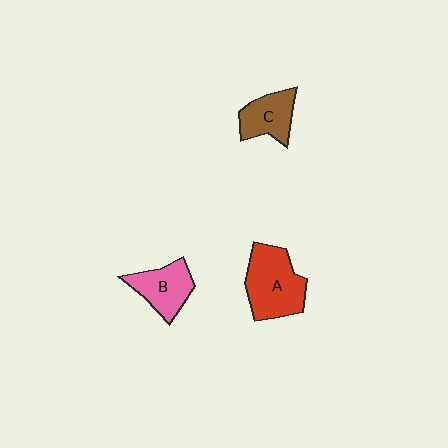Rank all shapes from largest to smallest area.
From largest to smallest: A (red), B (pink), C (brown).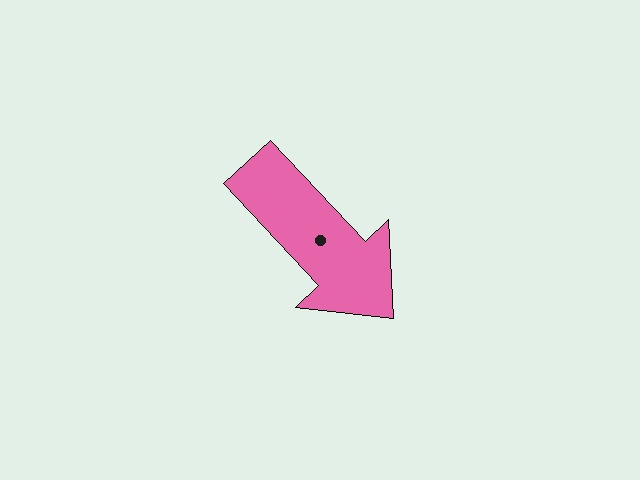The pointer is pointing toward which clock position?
Roughly 5 o'clock.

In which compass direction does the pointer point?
Southeast.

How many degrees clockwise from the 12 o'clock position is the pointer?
Approximately 137 degrees.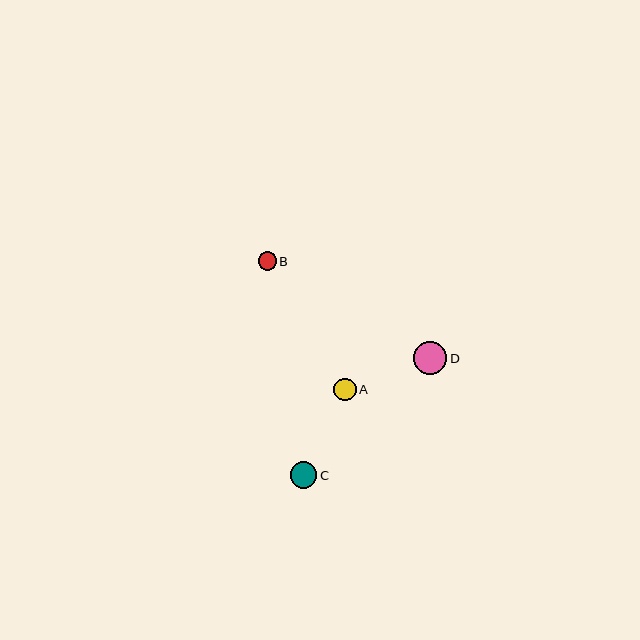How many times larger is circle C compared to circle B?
Circle C is approximately 1.5 times the size of circle B.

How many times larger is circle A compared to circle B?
Circle A is approximately 1.2 times the size of circle B.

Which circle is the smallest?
Circle B is the smallest with a size of approximately 18 pixels.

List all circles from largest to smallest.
From largest to smallest: D, C, A, B.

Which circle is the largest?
Circle D is the largest with a size of approximately 33 pixels.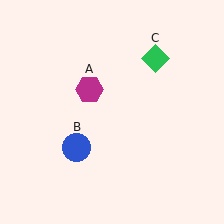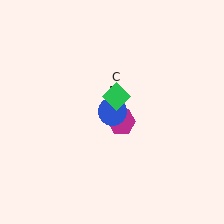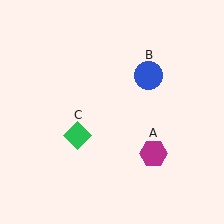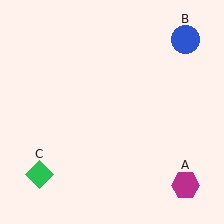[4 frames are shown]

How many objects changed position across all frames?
3 objects changed position: magenta hexagon (object A), blue circle (object B), green diamond (object C).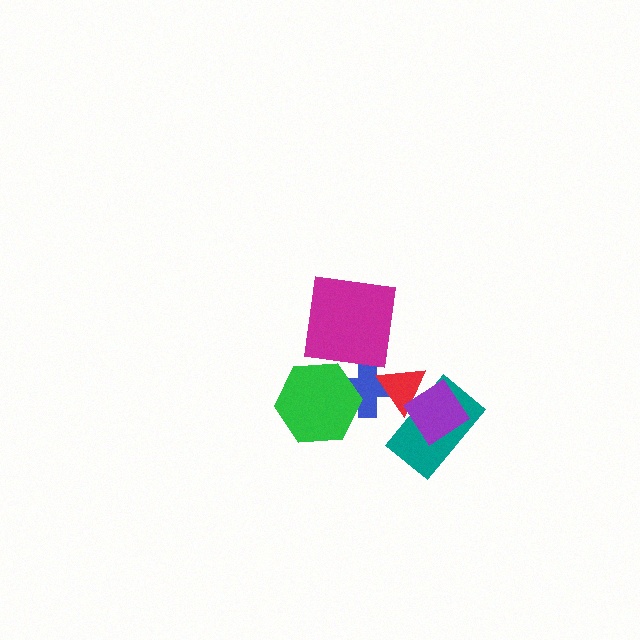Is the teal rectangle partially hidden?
Yes, it is partially covered by another shape.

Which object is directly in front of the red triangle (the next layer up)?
The teal rectangle is directly in front of the red triangle.